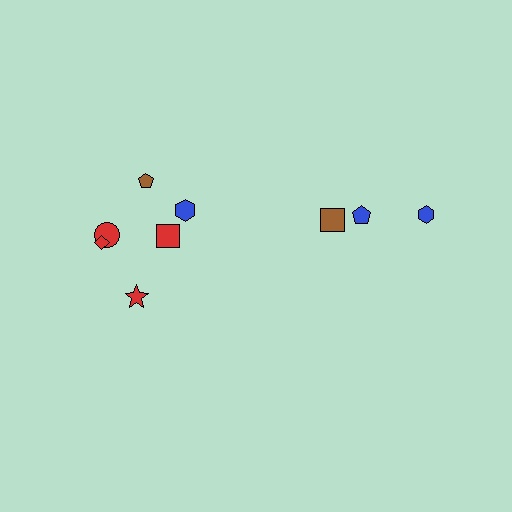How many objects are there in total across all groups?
There are 9 objects.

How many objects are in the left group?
There are 6 objects.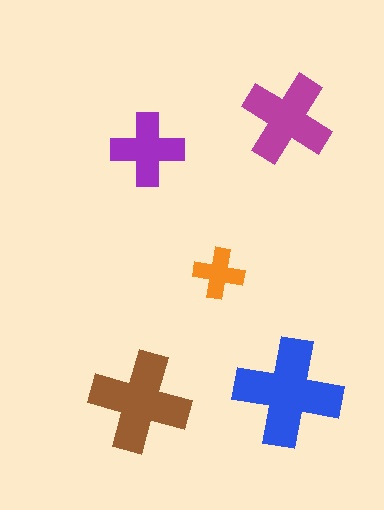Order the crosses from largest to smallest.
the blue one, the brown one, the magenta one, the purple one, the orange one.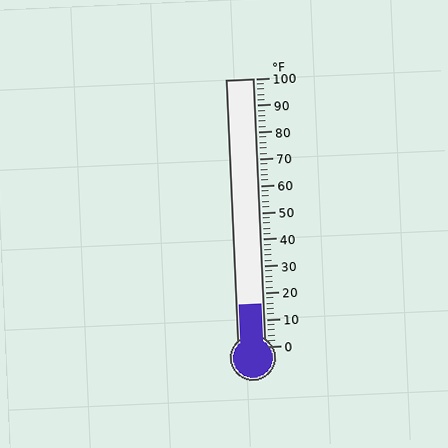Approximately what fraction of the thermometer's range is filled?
The thermometer is filled to approximately 15% of its range.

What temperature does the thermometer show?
The thermometer shows approximately 16°F.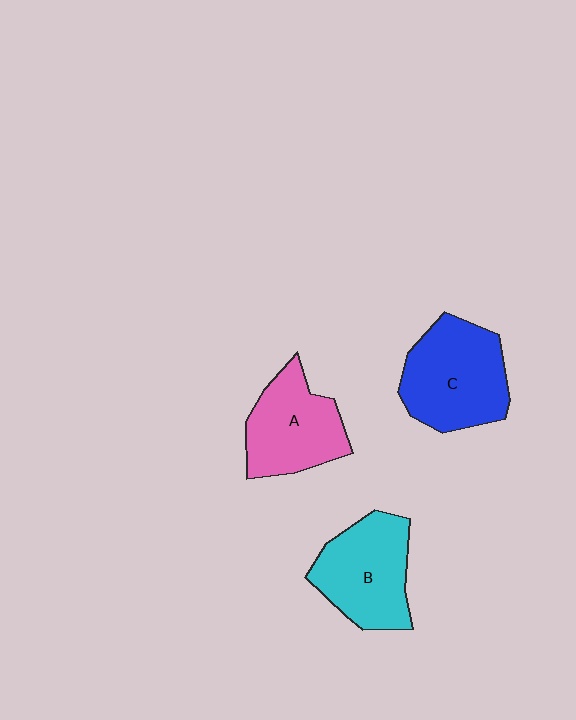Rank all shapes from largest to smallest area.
From largest to smallest: C (blue), B (cyan), A (pink).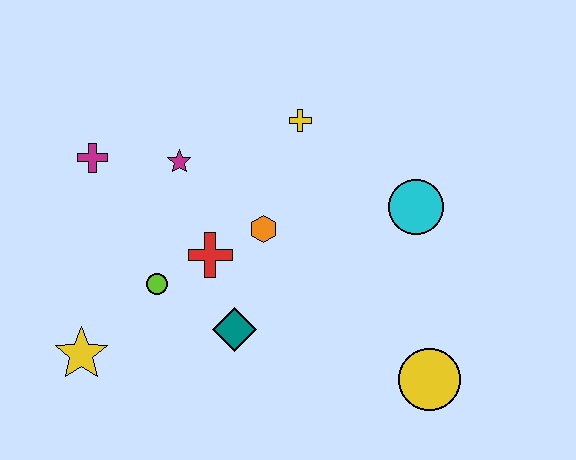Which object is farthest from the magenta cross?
The yellow circle is farthest from the magenta cross.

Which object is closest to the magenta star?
The magenta cross is closest to the magenta star.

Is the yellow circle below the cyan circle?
Yes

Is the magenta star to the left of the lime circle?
No